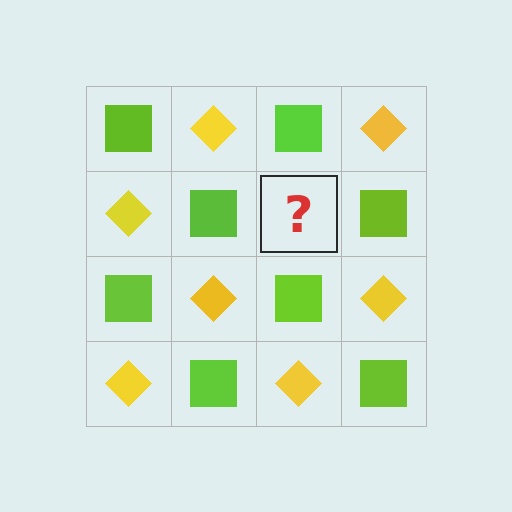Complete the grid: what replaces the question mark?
The question mark should be replaced with a yellow diamond.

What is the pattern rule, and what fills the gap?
The rule is that it alternates lime square and yellow diamond in a checkerboard pattern. The gap should be filled with a yellow diamond.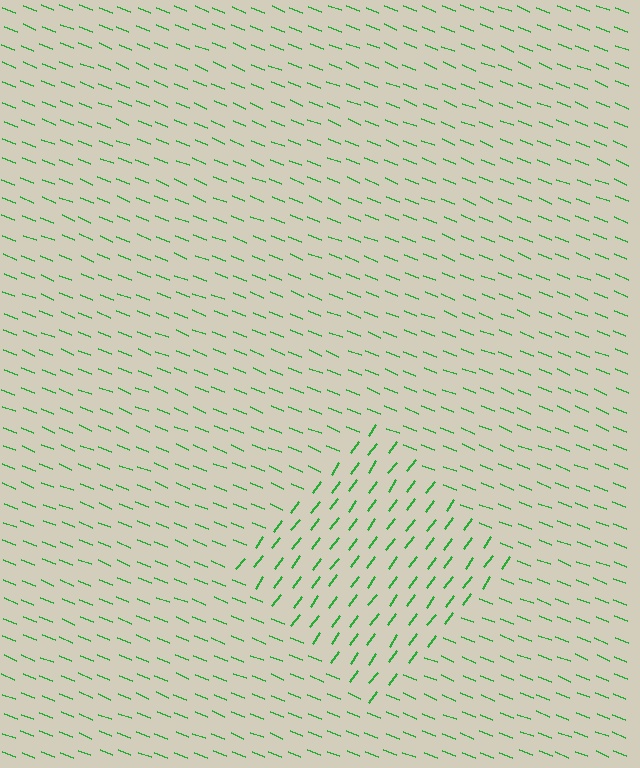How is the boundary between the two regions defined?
The boundary is defined purely by a change in line orientation (approximately 76 degrees difference). All lines are the same color and thickness.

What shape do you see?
I see a diamond.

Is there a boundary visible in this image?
Yes, there is a texture boundary formed by a change in line orientation.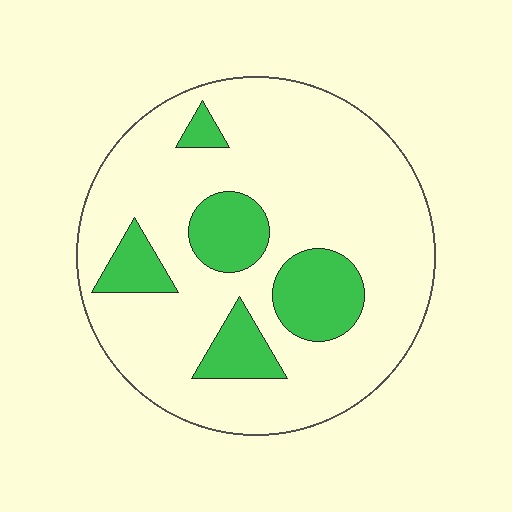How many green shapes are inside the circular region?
5.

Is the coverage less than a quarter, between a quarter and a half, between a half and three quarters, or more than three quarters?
Less than a quarter.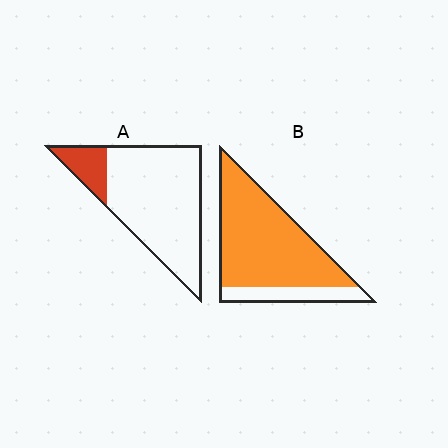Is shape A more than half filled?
No.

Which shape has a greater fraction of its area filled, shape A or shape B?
Shape B.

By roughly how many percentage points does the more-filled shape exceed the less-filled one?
By roughly 65 percentage points (B over A).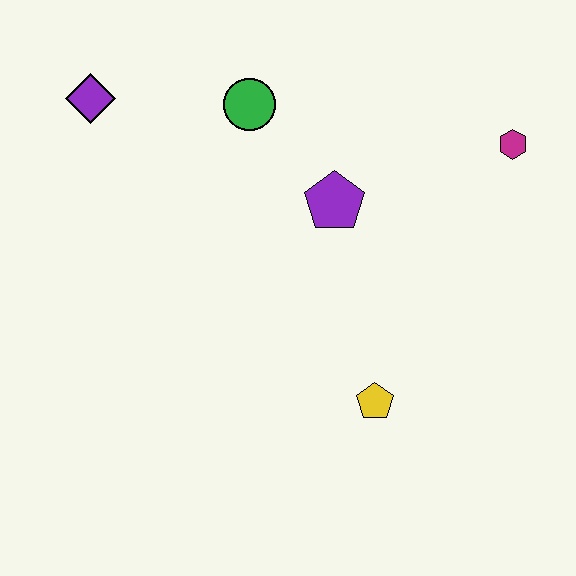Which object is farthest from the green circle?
The yellow pentagon is farthest from the green circle.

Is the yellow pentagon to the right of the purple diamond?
Yes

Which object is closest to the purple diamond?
The green circle is closest to the purple diamond.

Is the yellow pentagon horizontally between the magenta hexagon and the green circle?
Yes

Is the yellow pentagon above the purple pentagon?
No